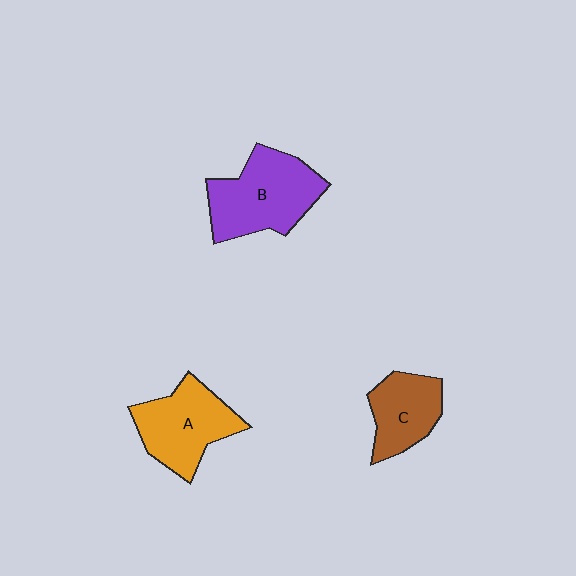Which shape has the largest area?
Shape B (purple).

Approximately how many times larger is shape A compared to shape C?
Approximately 1.3 times.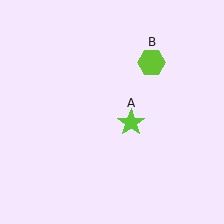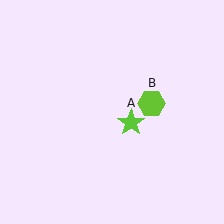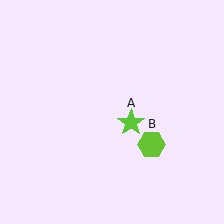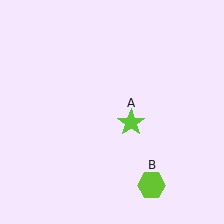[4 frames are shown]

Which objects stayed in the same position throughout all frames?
Lime star (object A) remained stationary.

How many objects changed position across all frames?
1 object changed position: lime hexagon (object B).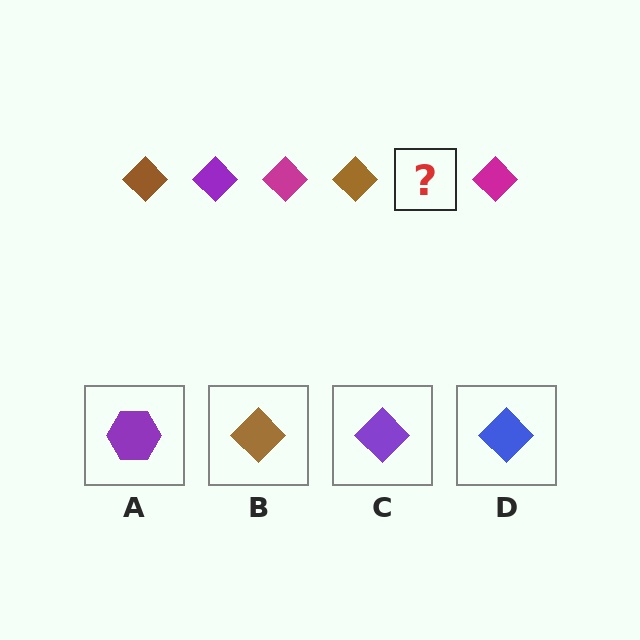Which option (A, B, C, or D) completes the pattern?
C.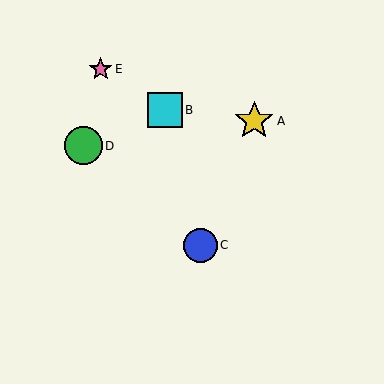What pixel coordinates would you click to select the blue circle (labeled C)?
Click at (201, 245) to select the blue circle C.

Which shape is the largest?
The yellow star (labeled A) is the largest.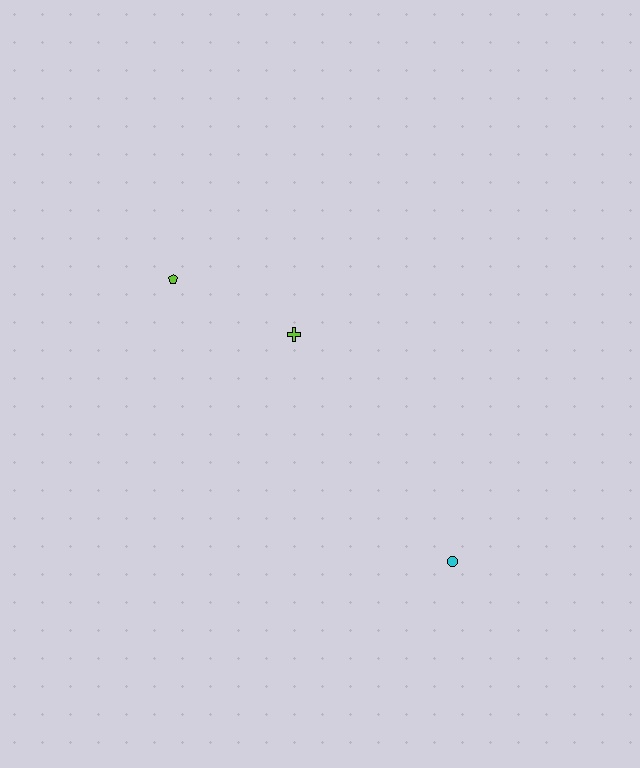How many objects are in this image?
There are 3 objects.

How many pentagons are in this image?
There is 1 pentagon.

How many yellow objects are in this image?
There are no yellow objects.